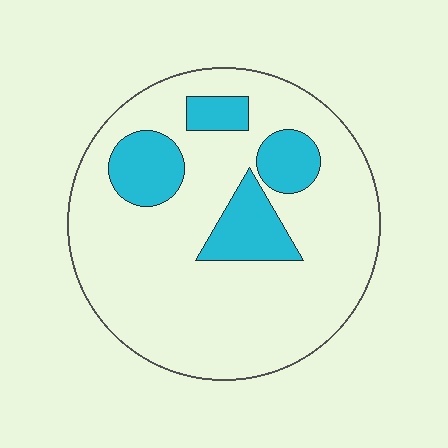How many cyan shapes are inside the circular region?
4.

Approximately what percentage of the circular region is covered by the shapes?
Approximately 20%.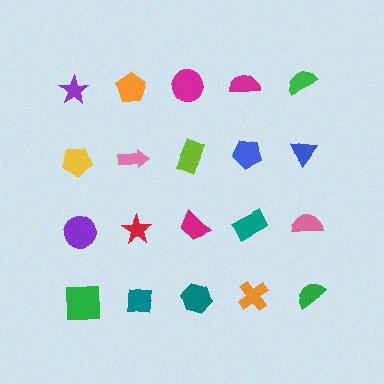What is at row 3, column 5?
A pink semicircle.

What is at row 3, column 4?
A teal rectangle.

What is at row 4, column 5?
A green semicircle.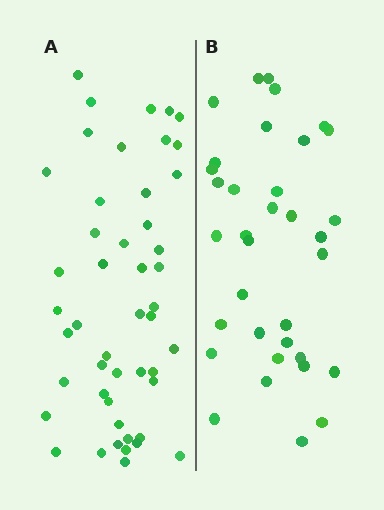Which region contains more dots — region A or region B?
Region A (the left region) has more dots.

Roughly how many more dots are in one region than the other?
Region A has approximately 15 more dots than region B.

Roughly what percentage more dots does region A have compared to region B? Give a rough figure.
About 35% more.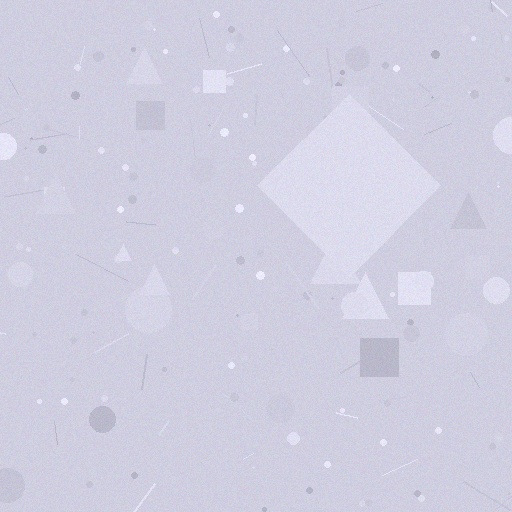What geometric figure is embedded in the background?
A diamond is embedded in the background.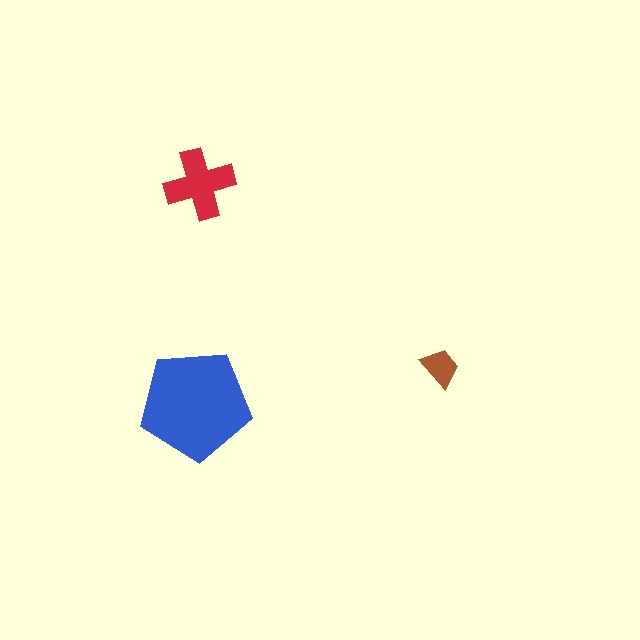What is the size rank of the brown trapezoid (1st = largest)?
3rd.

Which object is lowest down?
The blue pentagon is bottommost.